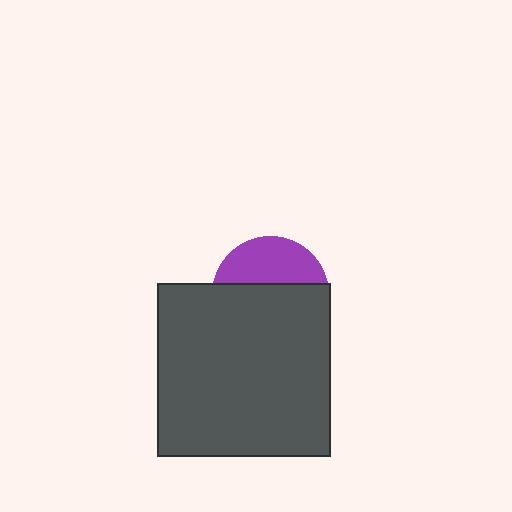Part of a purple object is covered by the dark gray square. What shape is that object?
It is a circle.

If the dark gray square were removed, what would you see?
You would see the complete purple circle.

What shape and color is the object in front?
The object in front is a dark gray square.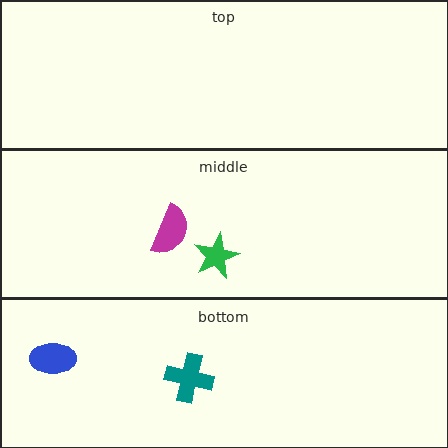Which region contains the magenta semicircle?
The middle region.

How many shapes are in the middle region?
2.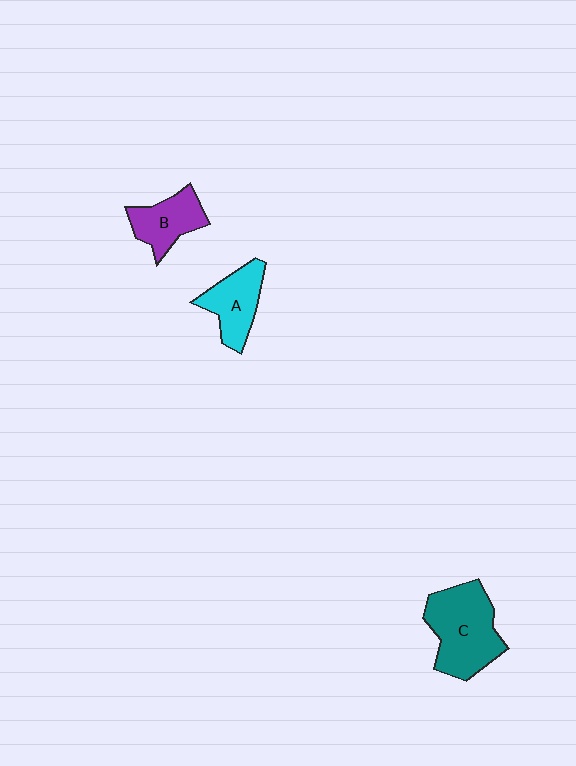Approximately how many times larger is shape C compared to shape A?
Approximately 1.6 times.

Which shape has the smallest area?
Shape B (purple).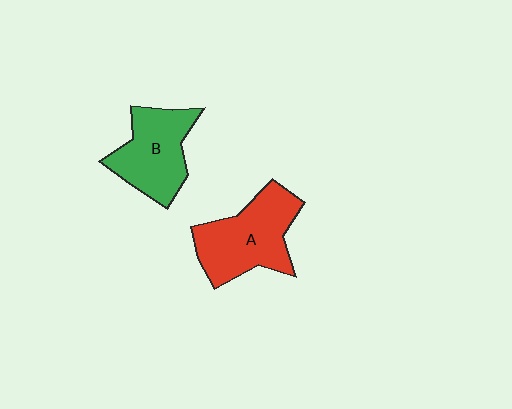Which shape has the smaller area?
Shape B (green).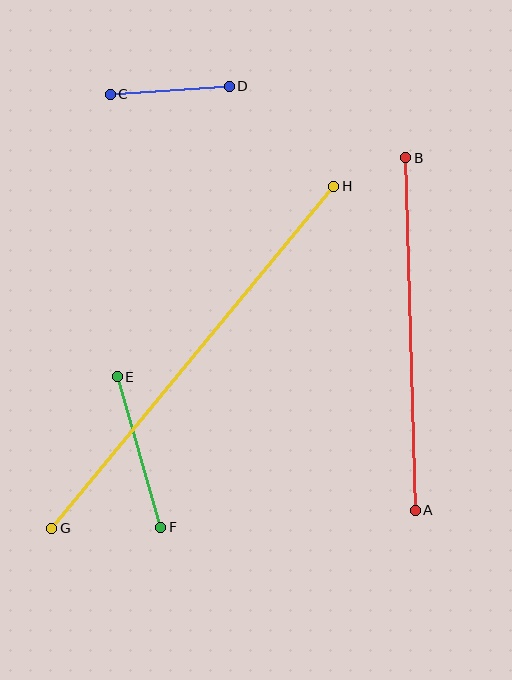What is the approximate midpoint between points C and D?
The midpoint is at approximately (170, 90) pixels.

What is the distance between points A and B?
The distance is approximately 353 pixels.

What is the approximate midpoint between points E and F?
The midpoint is at approximately (139, 452) pixels.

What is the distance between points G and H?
The distance is approximately 443 pixels.